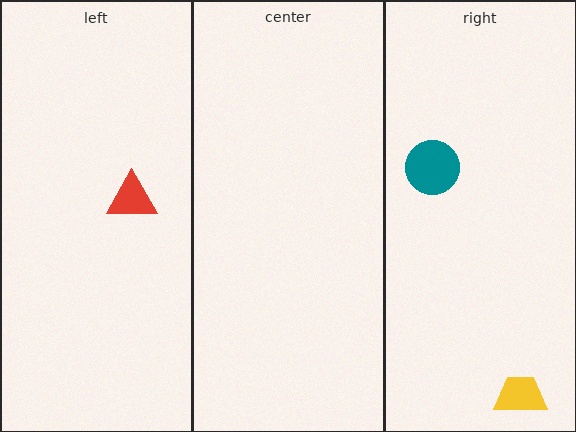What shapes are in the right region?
The teal circle, the yellow trapezoid.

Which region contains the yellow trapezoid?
The right region.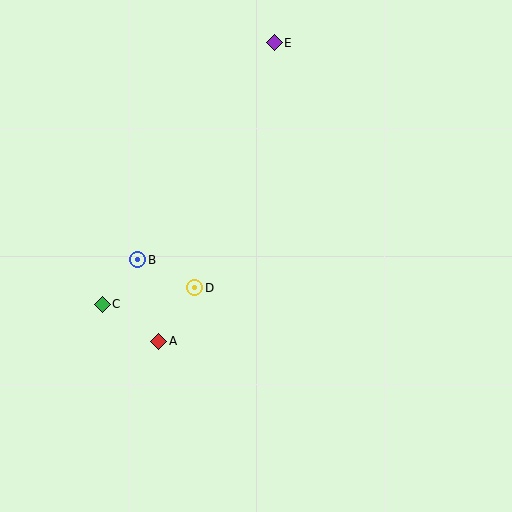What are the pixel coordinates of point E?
Point E is at (274, 43).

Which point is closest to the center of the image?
Point D at (195, 288) is closest to the center.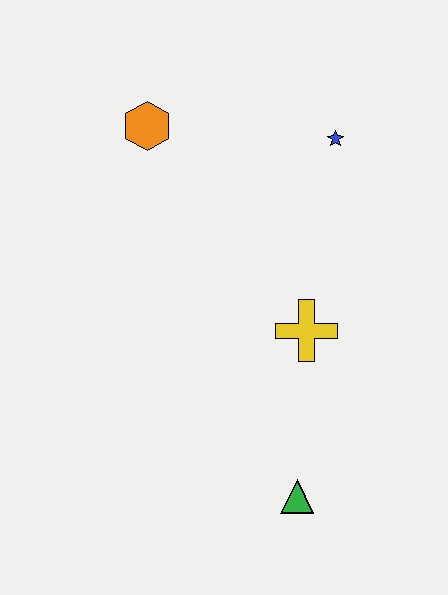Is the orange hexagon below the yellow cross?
No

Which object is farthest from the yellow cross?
The orange hexagon is farthest from the yellow cross.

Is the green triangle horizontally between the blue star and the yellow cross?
No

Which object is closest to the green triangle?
The yellow cross is closest to the green triangle.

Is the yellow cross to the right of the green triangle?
Yes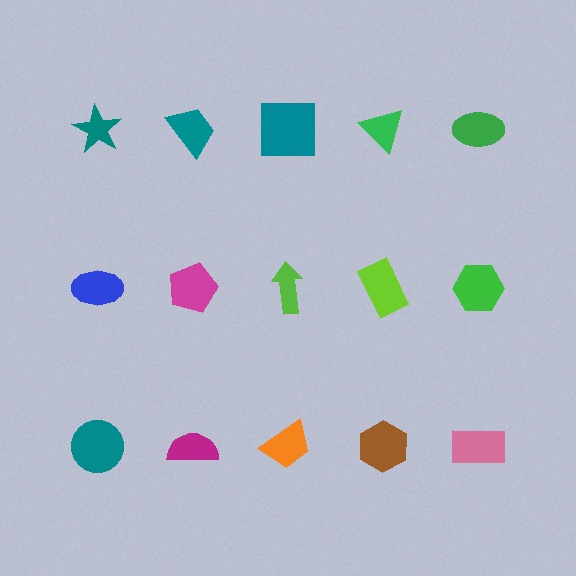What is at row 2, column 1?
A blue ellipse.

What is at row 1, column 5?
A green ellipse.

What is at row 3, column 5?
A pink rectangle.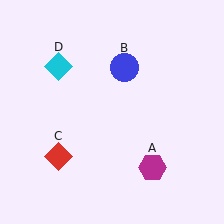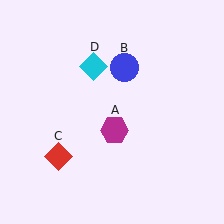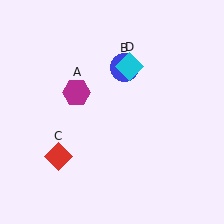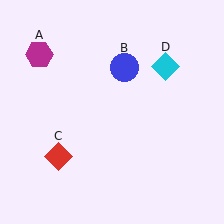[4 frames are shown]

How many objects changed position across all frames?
2 objects changed position: magenta hexagon (object A), cyan diamond (object D).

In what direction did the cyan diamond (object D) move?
The cyan diamond (object D) moved right.